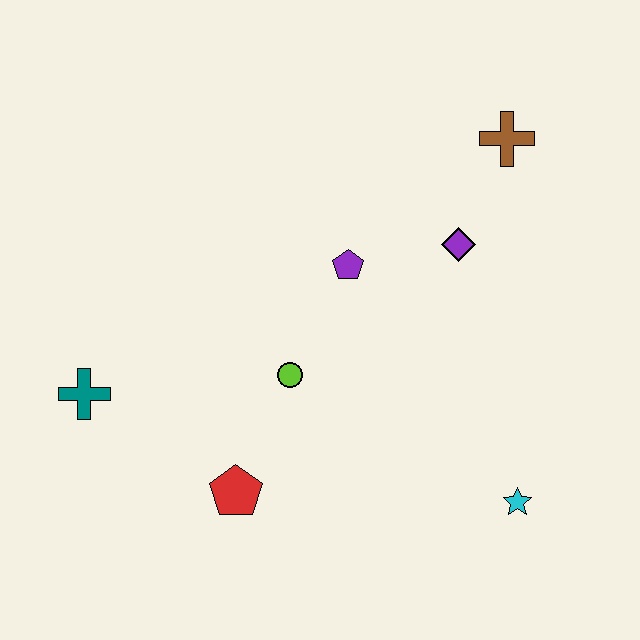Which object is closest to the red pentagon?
The lime circle is closest to the red pentagon.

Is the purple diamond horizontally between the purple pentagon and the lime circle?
No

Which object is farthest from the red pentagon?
The brown cross is farthest from the red pentagon.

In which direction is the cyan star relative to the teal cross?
The cyan star is to the right of the teal cross.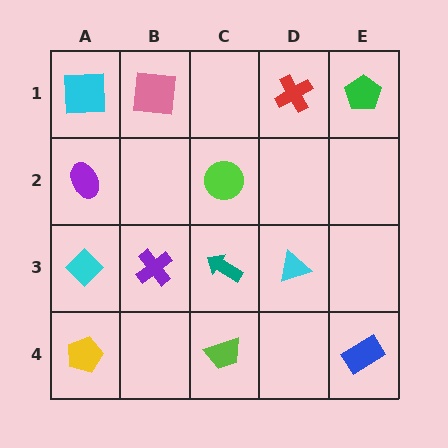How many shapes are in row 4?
3 shapes.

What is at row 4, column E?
A blue rectangle.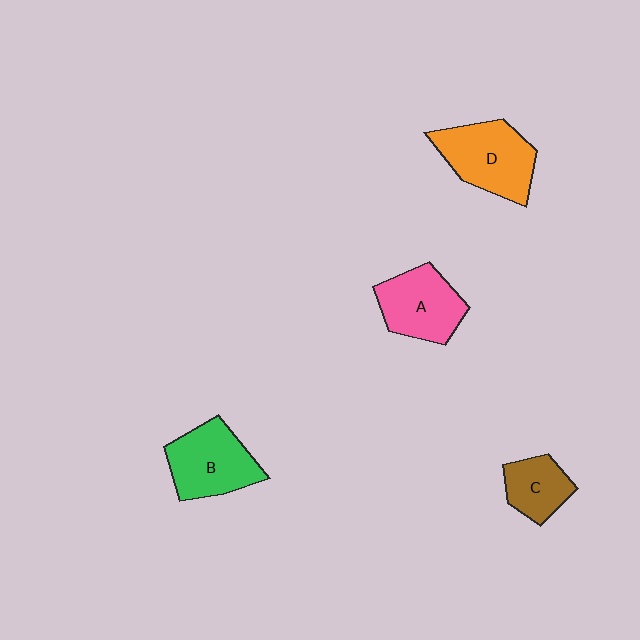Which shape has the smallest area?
Shape C (brown).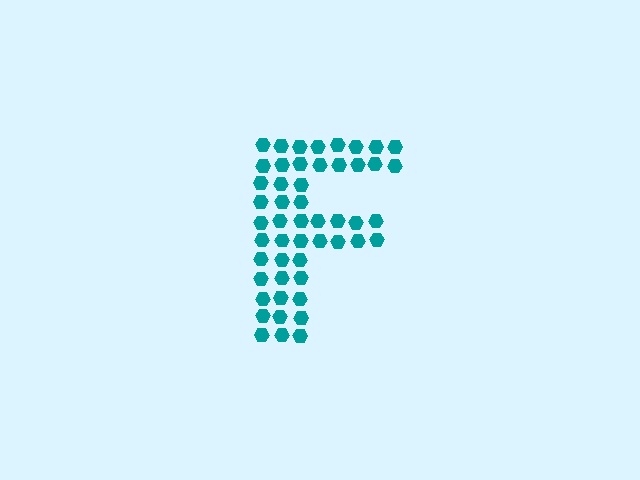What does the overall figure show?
The overall figure shows the letter F.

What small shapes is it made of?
It is made of small hexagons.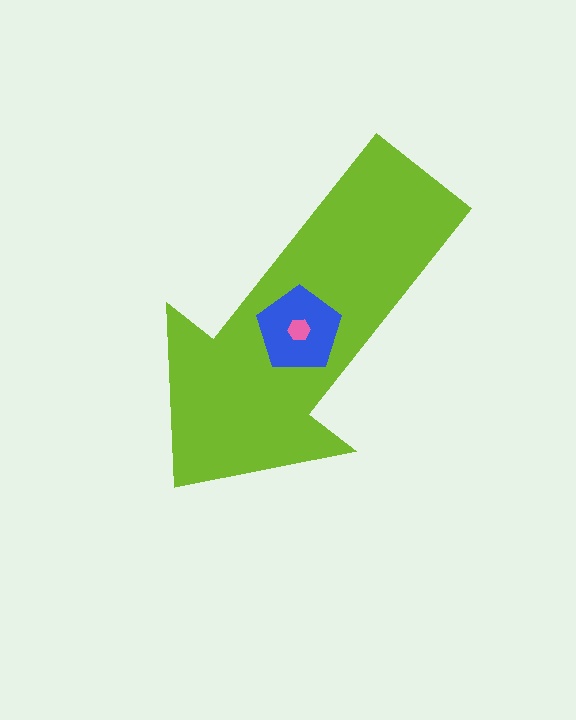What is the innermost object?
The pink hexagon.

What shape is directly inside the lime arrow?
The blue pentagon.